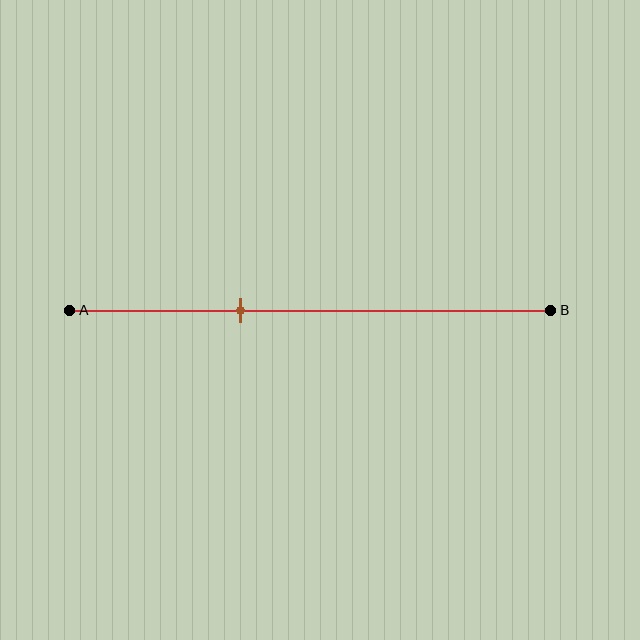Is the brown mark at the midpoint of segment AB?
No, the mark is at about 35% from A, not at the 50% midpoint.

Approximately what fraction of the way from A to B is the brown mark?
The brown mark is approximately 35% of the way from A to B.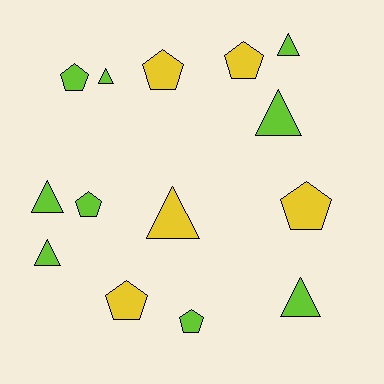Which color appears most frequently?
Lime, with 9 objects.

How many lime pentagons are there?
There are 3 lime pentagons.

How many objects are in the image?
There are 14 objects.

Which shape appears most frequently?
Pentagon, with 7 objects.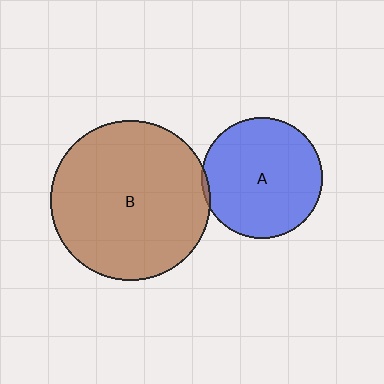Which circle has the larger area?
Circle B (brown).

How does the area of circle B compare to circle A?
Approximately 1.8 times.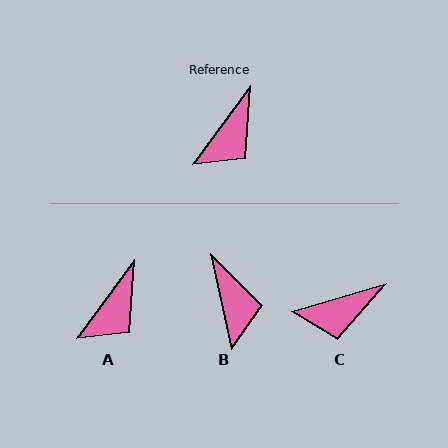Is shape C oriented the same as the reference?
No, it is off by about 37 degrees.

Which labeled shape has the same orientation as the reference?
A.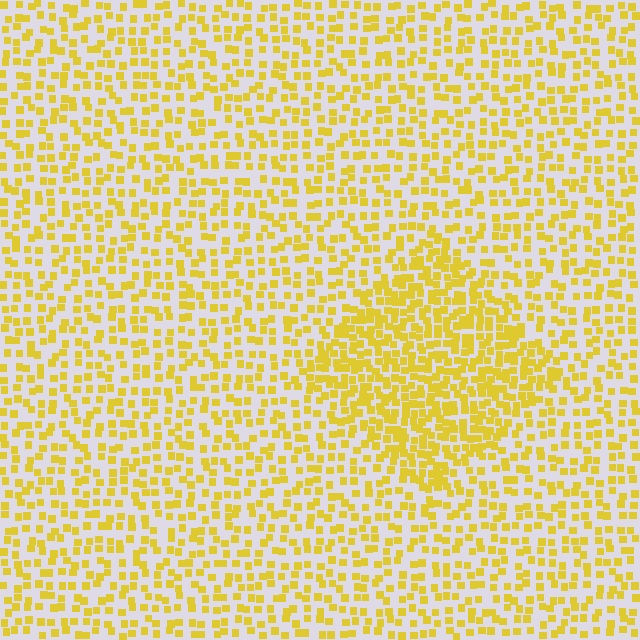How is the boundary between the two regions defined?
The boundary is defined by a change in element density (approximately 1.9x ratio). All elements are the same color, size, and shape.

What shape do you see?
I see a diamond.